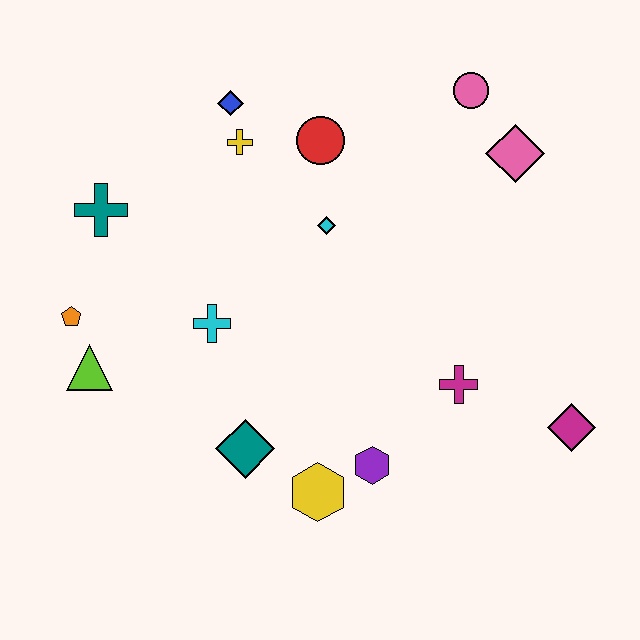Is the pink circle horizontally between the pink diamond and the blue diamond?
Yes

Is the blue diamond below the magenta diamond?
No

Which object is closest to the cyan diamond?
The red circle is closest to the cyan diamond.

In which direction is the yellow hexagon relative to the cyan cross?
The yellow hexagon is below the cyan cross.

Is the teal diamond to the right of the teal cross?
Yes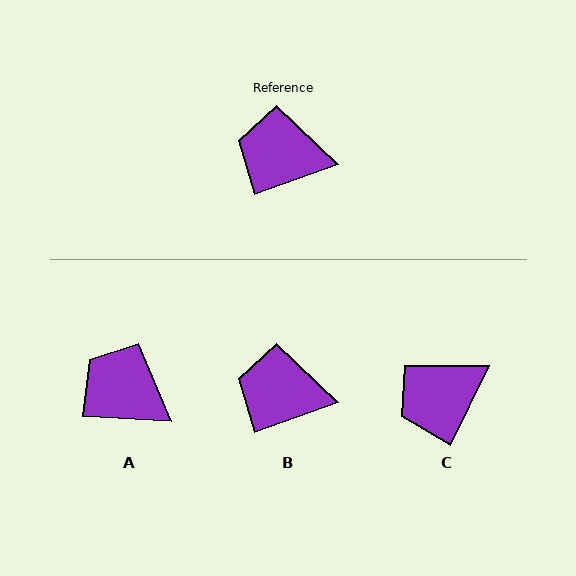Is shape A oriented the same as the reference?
No, it is off by about 23 degrees.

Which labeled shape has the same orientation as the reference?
B.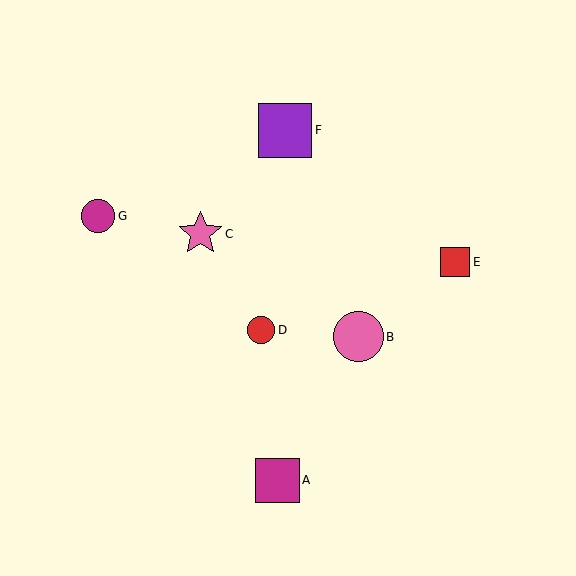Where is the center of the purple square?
The center of the purple square is at (285, 130).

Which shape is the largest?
The purple square (labeled F) is the largest.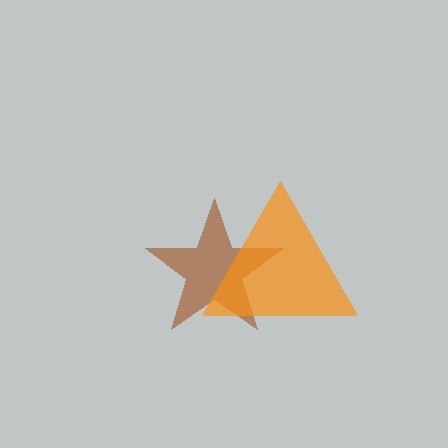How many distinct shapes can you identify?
There are 2 distinct shapes: a brown star, an orange triangle.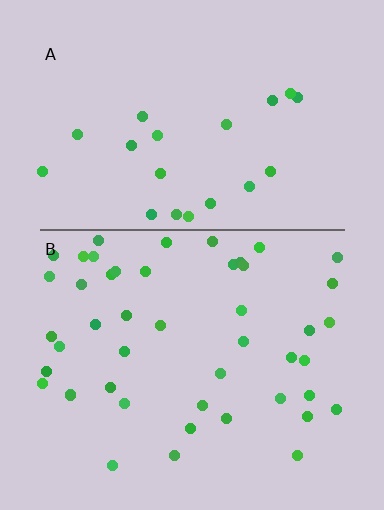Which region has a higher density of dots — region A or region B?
B (the bottom).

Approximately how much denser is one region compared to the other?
Approximately 2.3× — region B over region A.